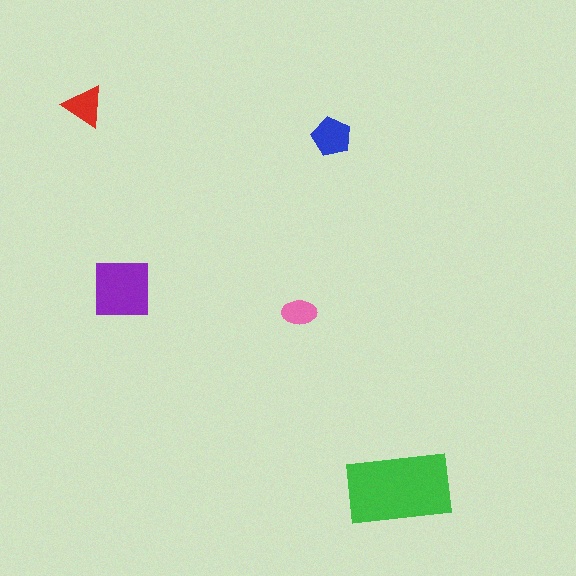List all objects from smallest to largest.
The pink ellipse, the red triangle, the blue pentagon, the purple square, the green rectangle.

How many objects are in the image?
There are 5 objects in the image.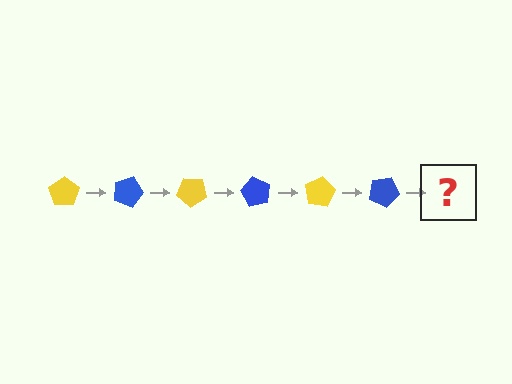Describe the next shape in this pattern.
It should be a yellow pentagon, rotated 120 degrees from the start.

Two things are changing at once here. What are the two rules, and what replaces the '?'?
The two rules are that it rotates 20 degrees each step and the color cycles through yellow and blue. The '?' should be a yellow pentagon, rotated 120 degrees from the start.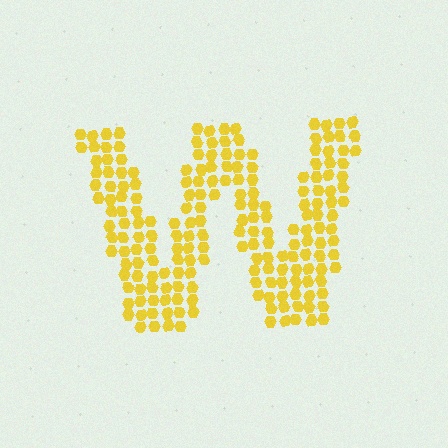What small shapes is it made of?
It is made of small hexagons.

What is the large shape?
The large shape is the letter W.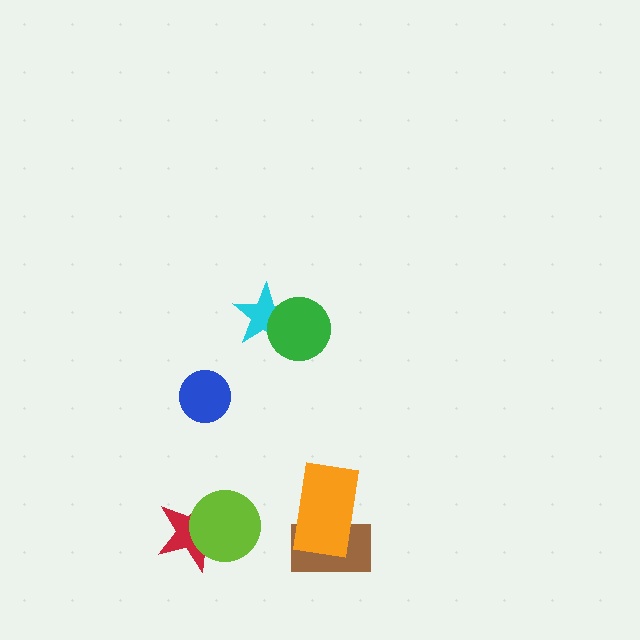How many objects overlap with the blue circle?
0 objects overlap with the blue circle.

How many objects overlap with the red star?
1 object overlaps with the red star.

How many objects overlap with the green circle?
1 object overlaps with the green circle.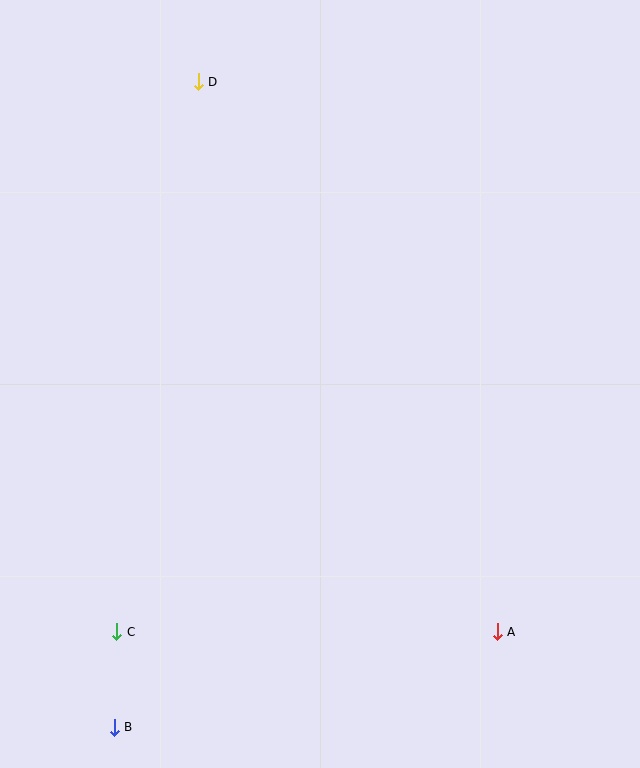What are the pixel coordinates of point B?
Point B is at (114, 727).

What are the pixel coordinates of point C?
Point C is at (117, 632).